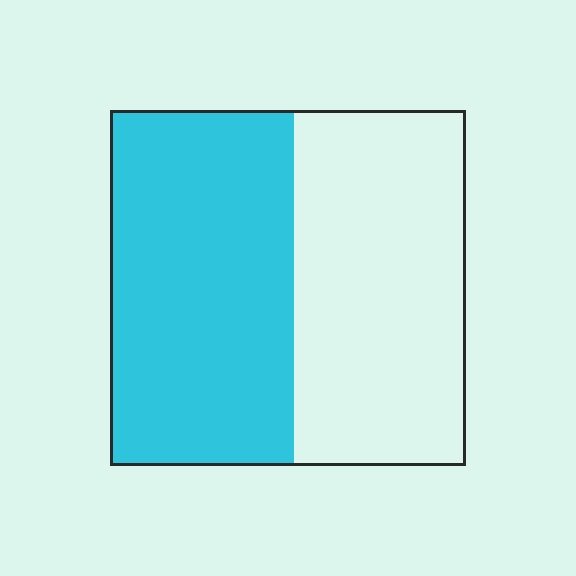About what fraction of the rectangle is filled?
About one half (1/2).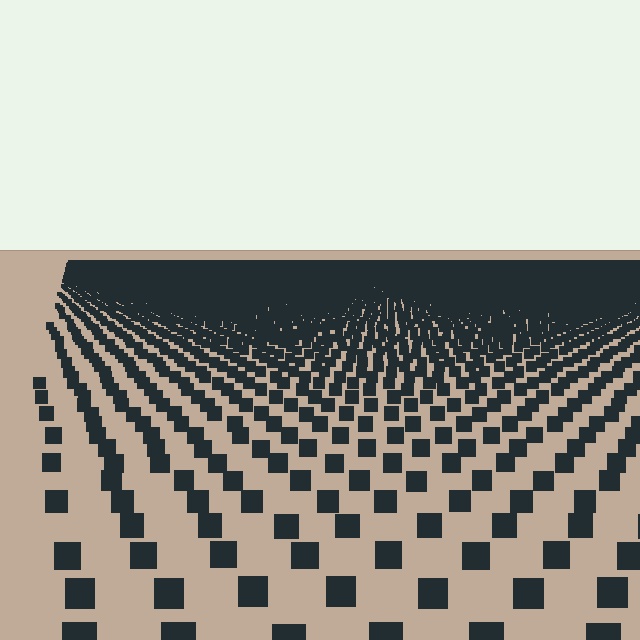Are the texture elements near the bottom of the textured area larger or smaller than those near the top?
Larger. Near the bottom, elements are closer to the viewer and appear at a bigger on-screen size.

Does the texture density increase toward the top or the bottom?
Density increases toward the top.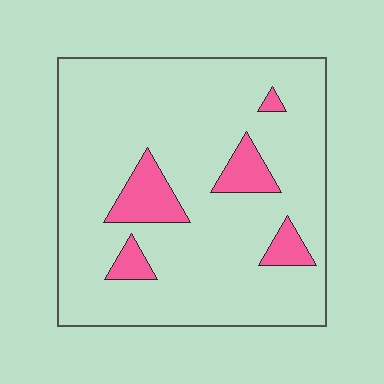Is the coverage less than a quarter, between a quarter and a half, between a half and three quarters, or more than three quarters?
Less than a quarter.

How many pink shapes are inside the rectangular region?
5.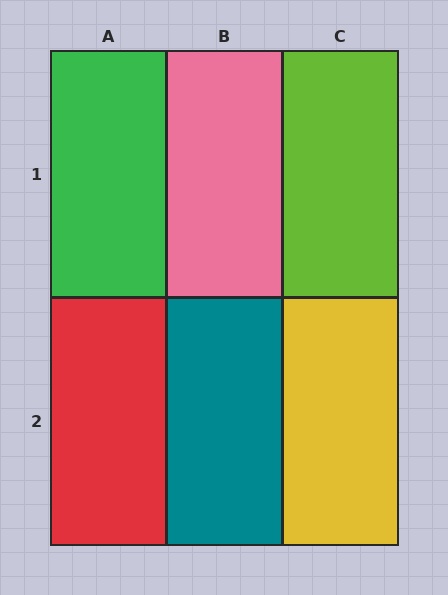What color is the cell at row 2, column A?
Red.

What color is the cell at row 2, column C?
Yellow.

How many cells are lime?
1 cell is lime.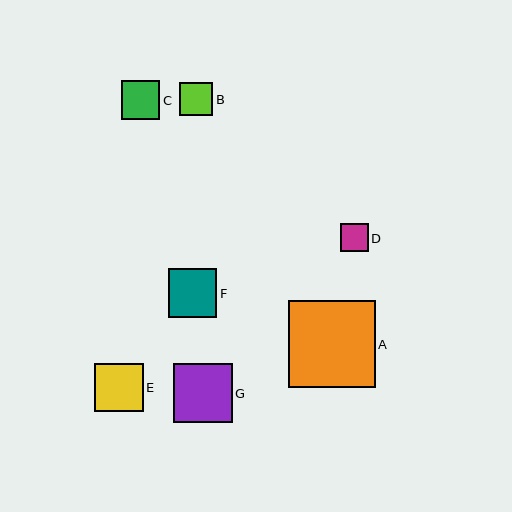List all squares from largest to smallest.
From largest to smallest: A, G, F, E, C, B, D.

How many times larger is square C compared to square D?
Square C is approximately 1.4 times the size of square D.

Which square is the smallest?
Square D is the smallest with a size of approximately 28 pixels.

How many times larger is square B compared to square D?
Square B is approximately 1.2 times the size of square D.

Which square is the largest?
Square A is the largest with a size of approximately 87 pixels.